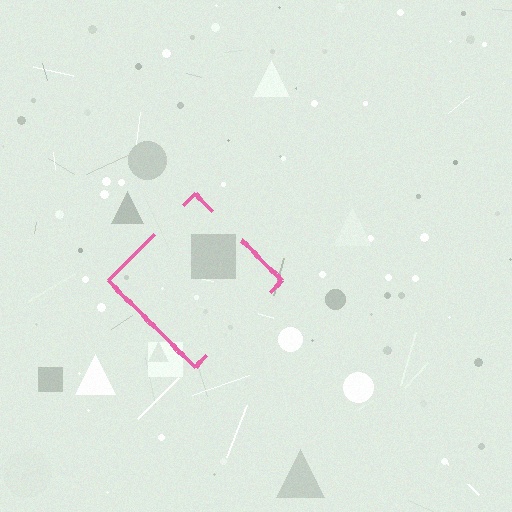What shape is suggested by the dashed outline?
The dashed outline suggests a diamond.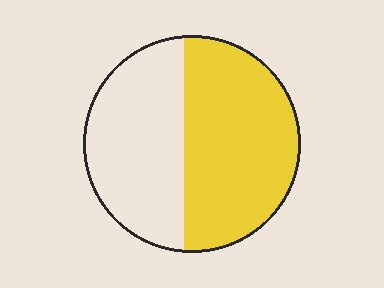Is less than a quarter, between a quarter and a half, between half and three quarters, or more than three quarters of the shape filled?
Between half and three quarters.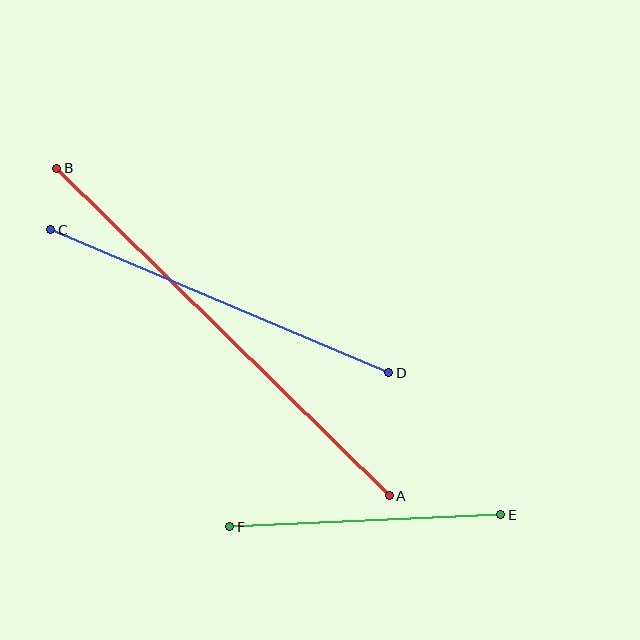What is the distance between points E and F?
The distance is approximately 272 pixels.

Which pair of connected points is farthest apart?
Points A and B are farthest apart.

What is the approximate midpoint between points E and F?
The midpoint is at approximately (365, 521) pixels.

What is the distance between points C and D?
The distance is approximately 367 pixels.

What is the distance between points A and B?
The distance is approximately 467 pixels.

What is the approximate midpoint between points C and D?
The midpoint is at approximately (220, 301) pixels.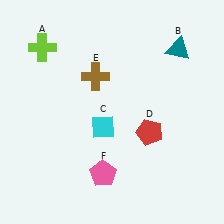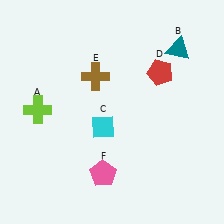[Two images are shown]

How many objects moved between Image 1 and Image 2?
2 objects moved between the two images.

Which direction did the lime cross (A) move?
The lime cross (A) moved down.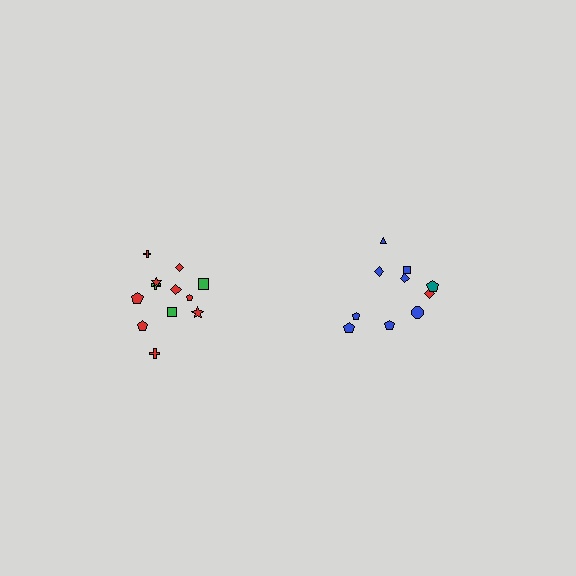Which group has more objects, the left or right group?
The left group.